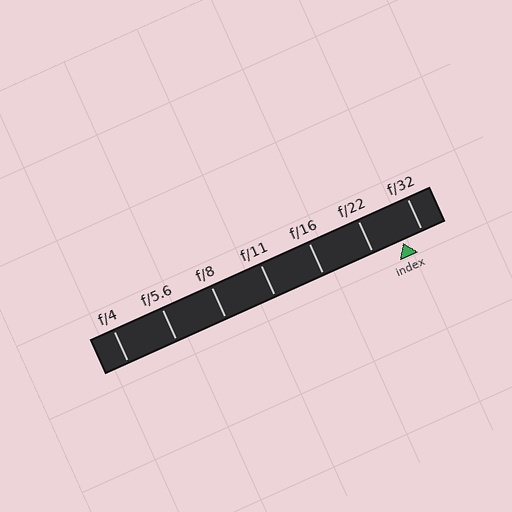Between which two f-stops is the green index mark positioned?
The index mark is between f/22 and f/32.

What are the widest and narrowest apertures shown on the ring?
The widest aperture shown is f/4 and the narrowest is f/32.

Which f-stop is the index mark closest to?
The index mark is closest to f/32.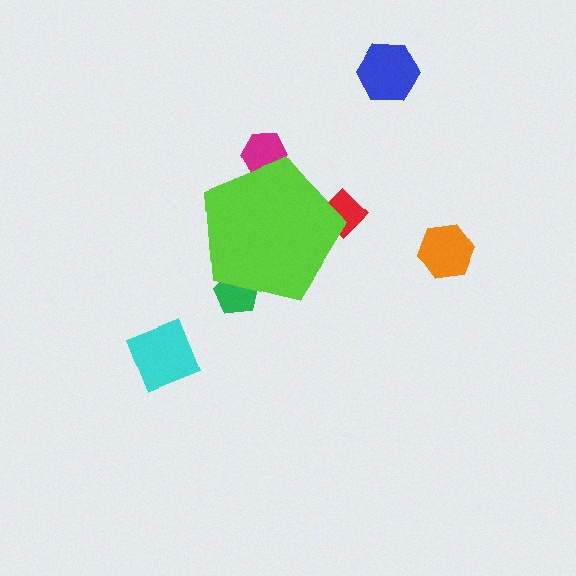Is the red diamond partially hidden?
Yes, the red diamond is partially hidden behind the lime pentagon.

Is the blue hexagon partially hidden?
No, the blue hexagon is fully visible.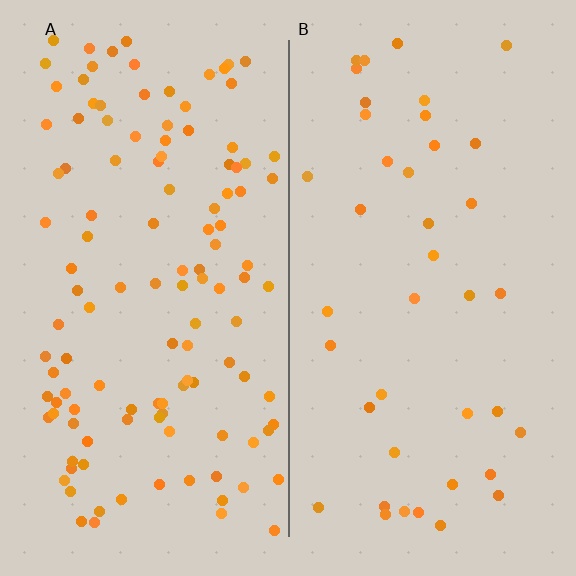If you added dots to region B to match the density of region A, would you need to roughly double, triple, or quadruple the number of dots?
Approximately triple.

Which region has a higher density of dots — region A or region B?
A (the left).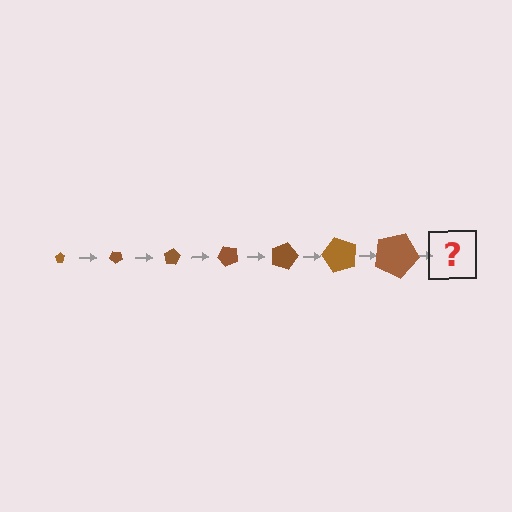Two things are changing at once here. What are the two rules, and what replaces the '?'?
The two rules are that the pentagon grows larger each step and it rotates 40 degrees each step. The '?' should be a pentagon, larger than the previous one and rotated 280 degrees from the start.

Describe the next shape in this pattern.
It should be a pentagon, larger than the previous one and rotated 280 degrees from the start.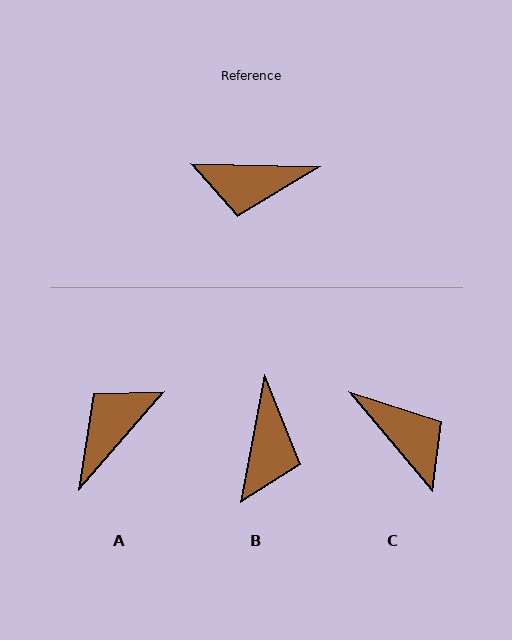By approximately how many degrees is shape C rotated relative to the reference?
Approximately 131 degrees counter-clockwise.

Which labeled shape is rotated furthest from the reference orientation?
C, about 131 degrees away.